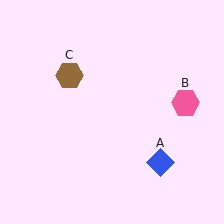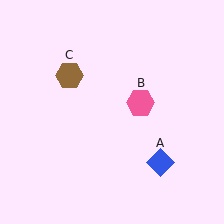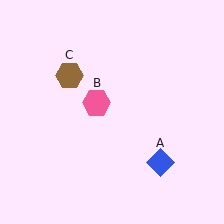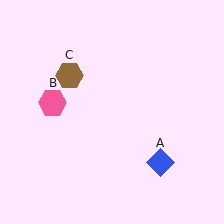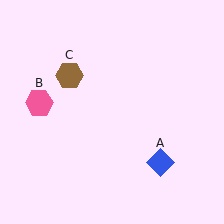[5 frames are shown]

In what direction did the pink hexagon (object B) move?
The pink hexagon (object B) moved left.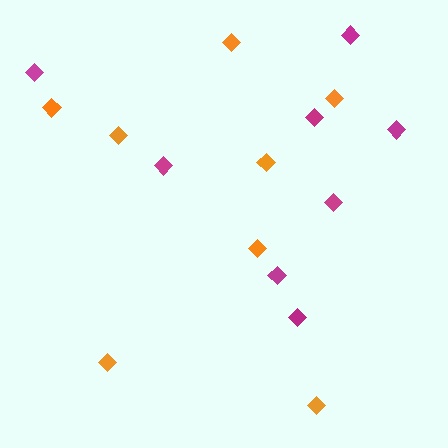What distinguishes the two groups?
There are 2 groups: one group of magenta diamonds (8) and one group of orange diamonds (8).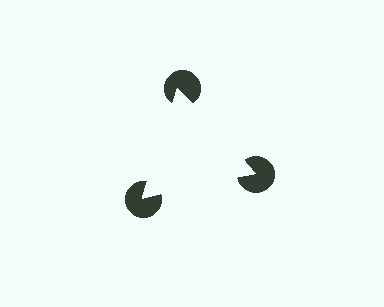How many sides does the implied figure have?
3 sides.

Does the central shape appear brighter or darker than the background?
It typically appears slightly brighter than the background, even though no actual brightness change is drawn.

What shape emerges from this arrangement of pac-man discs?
An illusory triangle — its edges are inferred from the aligned wedge cuts in the pac-man discs, not physically drawn.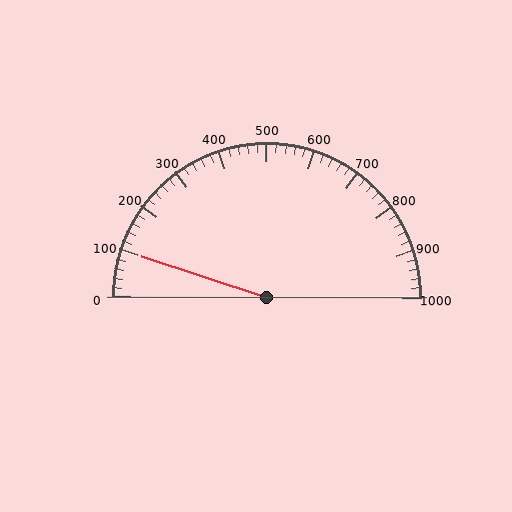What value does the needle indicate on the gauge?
The needle indicates approximately 100.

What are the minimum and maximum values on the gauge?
The gauge ranges from 0 to 1000.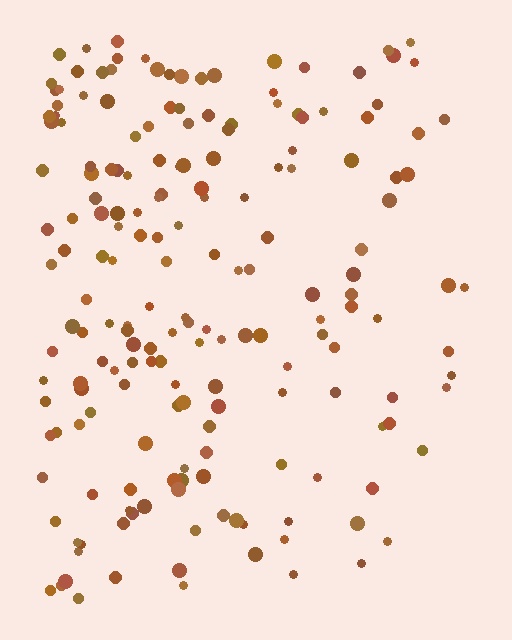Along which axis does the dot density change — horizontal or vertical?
Horizontal.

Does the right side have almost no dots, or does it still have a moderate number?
Still a moderate number, just noticeably fewer than the left.